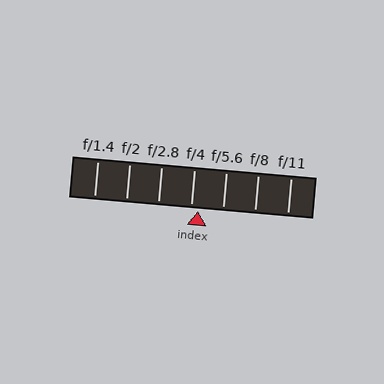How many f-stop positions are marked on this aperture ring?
There are 7 f-stop positions marked.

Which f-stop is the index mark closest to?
The index mark is closest to f/4.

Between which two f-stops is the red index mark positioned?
The index mark is between f/4 and f/5.6.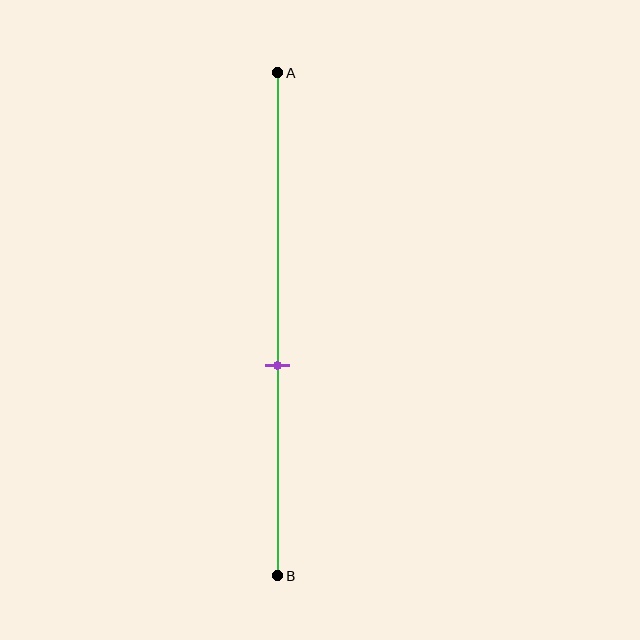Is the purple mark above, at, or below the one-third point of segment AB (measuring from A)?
The purple mark is below the one-third point of segment AB.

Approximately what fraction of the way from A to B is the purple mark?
The purple mark is approximately 60% of the way from A to B.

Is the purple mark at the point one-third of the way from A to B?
No, the mark is at about 60% from A, not at the 33% one-third point.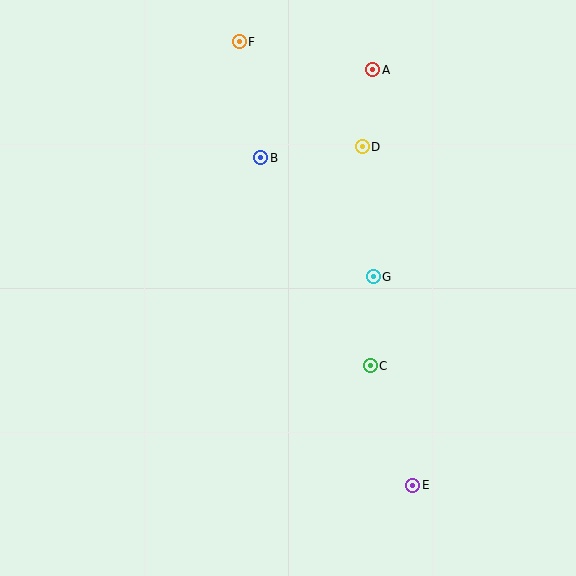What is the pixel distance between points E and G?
The distance between E and G is 212 pixels.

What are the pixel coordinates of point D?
Point D is at (362, 147).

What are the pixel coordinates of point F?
Point F is at (239, 42).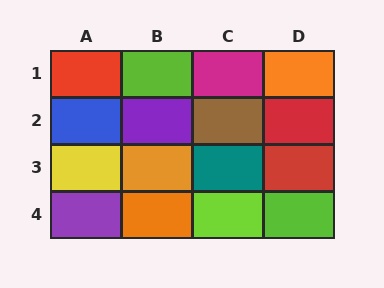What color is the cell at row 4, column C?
Lime.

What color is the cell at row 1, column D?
Orange.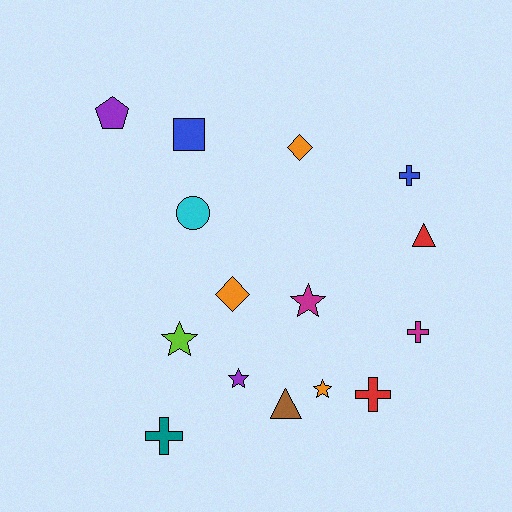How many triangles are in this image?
There are 2 triangles.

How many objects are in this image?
There are 15 objects.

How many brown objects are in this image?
There is 1 brown object.